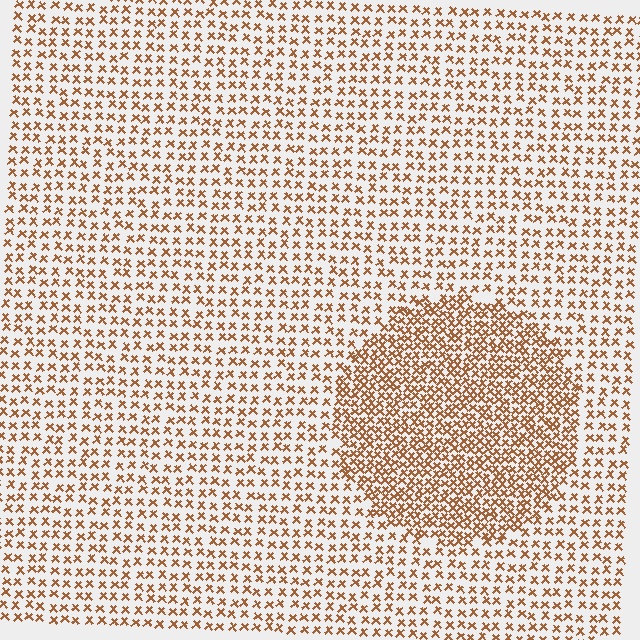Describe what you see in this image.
The image contains small brown elements arranged at two different densities. A circle-shaped region is visible where the elements are more densely packed than the surrounding area.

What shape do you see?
I see a circle.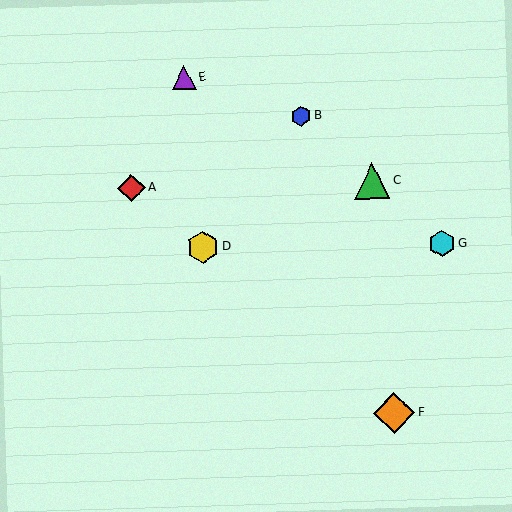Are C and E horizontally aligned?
No, C is at y≈181 and E is at y≈77.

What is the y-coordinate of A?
Object A is at y≈188.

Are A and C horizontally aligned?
Yes, both are at y≈188.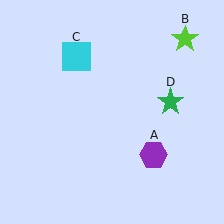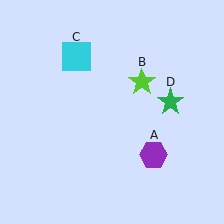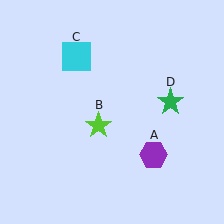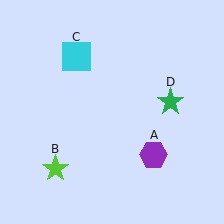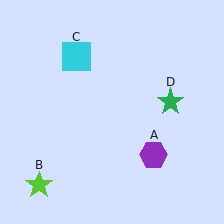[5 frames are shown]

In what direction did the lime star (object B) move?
The lime star (object B) moved down and to the left.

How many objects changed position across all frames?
1 object changed position: lime star (object B).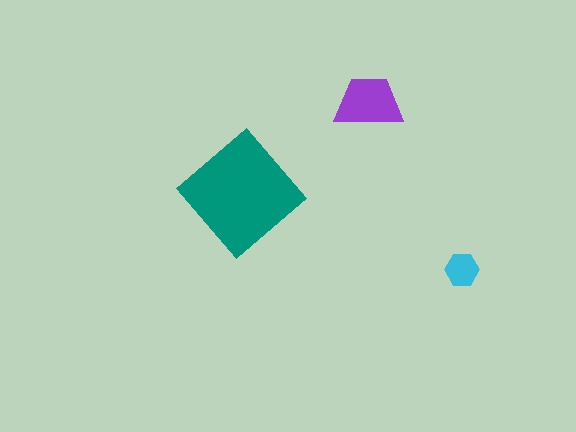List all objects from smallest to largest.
The cyan hexagon, the purple trapezoid, the teal diamond.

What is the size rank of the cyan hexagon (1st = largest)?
3rd.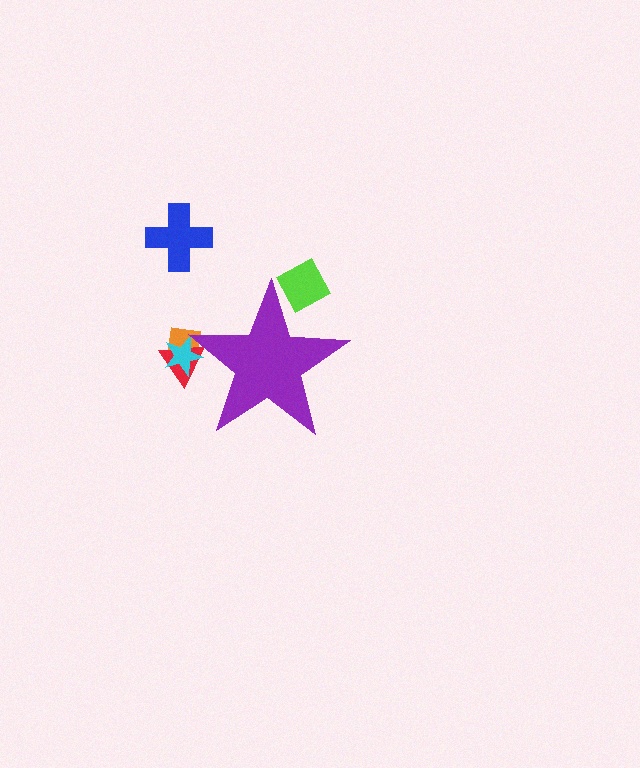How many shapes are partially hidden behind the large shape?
4 shapes are partially hidden.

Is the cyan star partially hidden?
Yes, the cyan star is partially hidden behind the purple star.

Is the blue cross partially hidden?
No, the blue cross is fully visible.